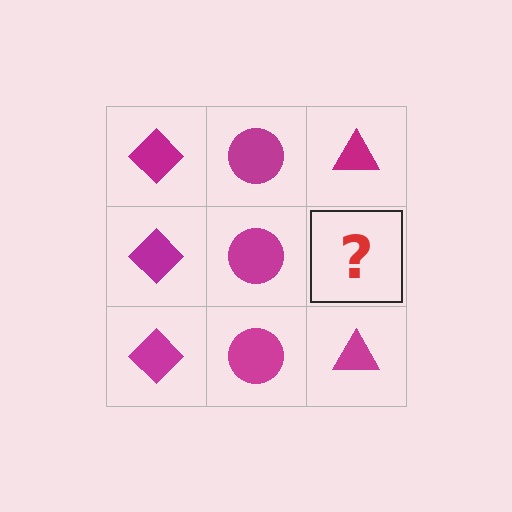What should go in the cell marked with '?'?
The missing cell should contain a magenta triangle.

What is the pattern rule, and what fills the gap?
The rule is that each column has a consistent shape. The gap should be filled with a magenta triangle.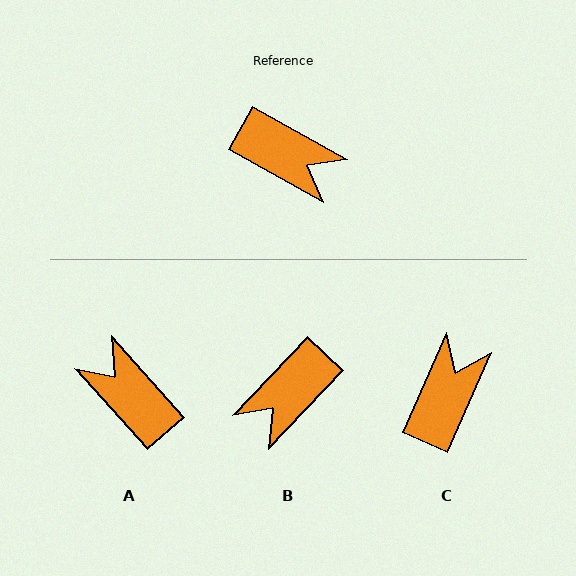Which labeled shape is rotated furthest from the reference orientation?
A, about 161 degrees away.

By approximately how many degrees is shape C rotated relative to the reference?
Approximately 96 degrees counter-clockwise.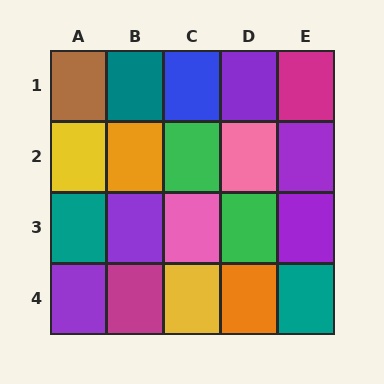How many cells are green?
2 cells are green.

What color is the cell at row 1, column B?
Teal.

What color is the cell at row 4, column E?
Teal.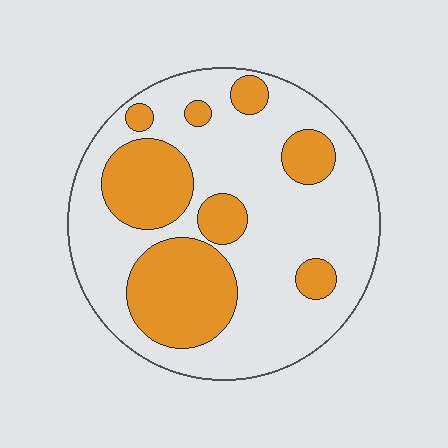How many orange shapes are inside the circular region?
8.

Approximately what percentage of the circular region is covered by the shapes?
Approximately 30%.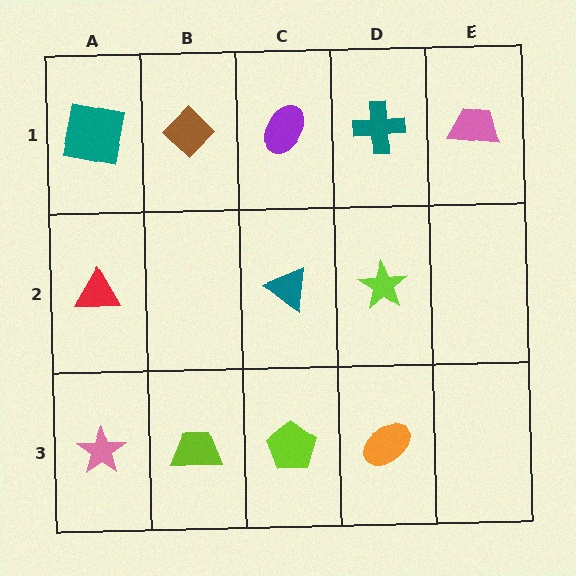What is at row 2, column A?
A red triangle.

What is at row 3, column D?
An orange ellipse.